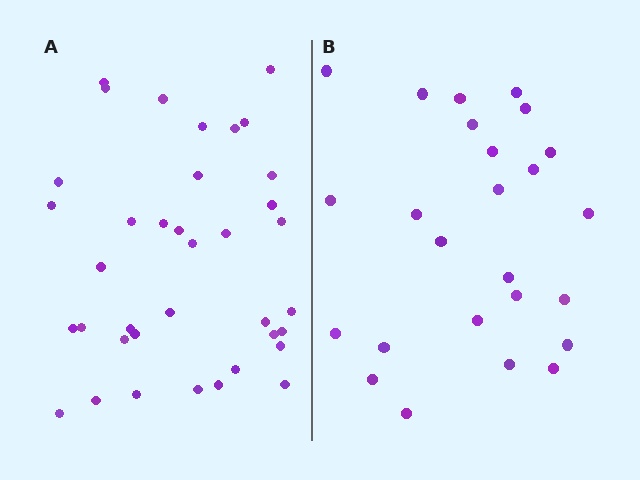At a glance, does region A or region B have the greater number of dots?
Region A (the left region) has more dots.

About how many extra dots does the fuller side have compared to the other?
Region A has roughly 12 or so more dots than region B.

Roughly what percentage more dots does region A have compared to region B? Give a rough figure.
About 50% more.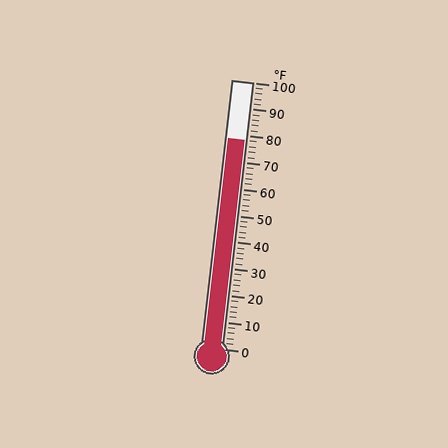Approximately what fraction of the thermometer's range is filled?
The thermometer is filled to approximately 80% of its range.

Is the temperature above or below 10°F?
The temperature is above 10°F.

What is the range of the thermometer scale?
The thermometer scale ranges from 0°F to 100°F.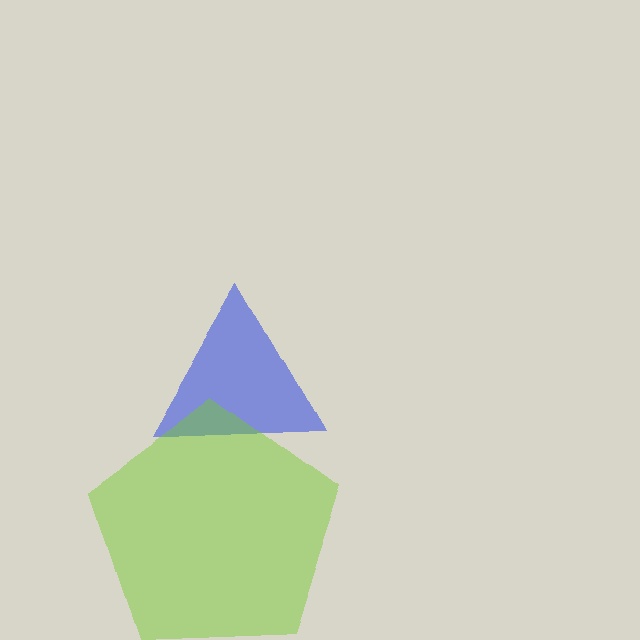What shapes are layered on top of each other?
The layered shapes are: a blue triangle, a lime pentagon.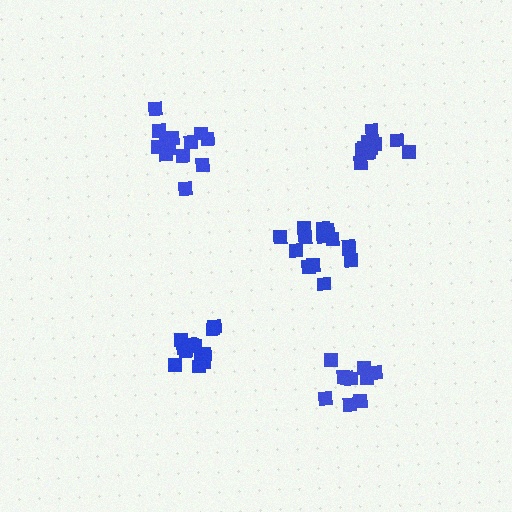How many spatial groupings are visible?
There are 5 spatial groupings.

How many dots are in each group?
Group 1: 13 dots, Group 2: 15 dots, Group 3: 12 dots, Group 4: 11 dots, Group 5: 13 dots (64 total).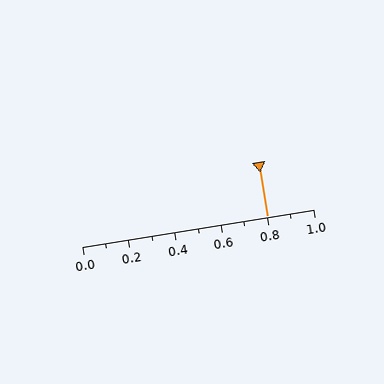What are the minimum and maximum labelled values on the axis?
The axis runs from 0.0 to 1.0.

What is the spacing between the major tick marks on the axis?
The major ticks are spaced 0.2 apart.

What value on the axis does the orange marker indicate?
The marker indicates approximately 0.8.